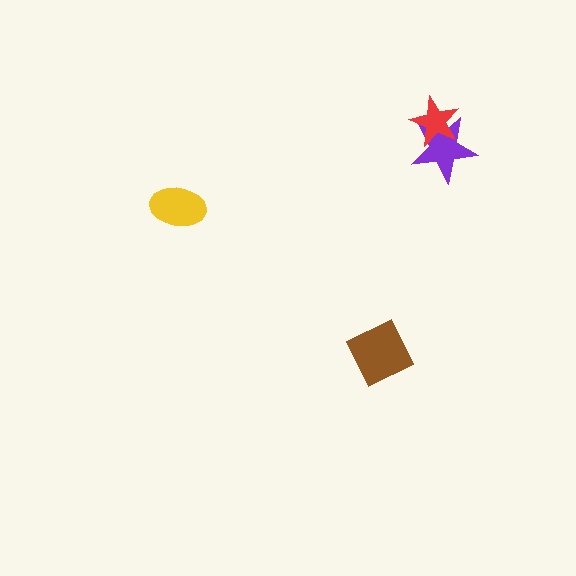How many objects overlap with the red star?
1 object overlaps with the red star.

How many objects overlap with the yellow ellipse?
0 objects overlap with the yellow ellipse.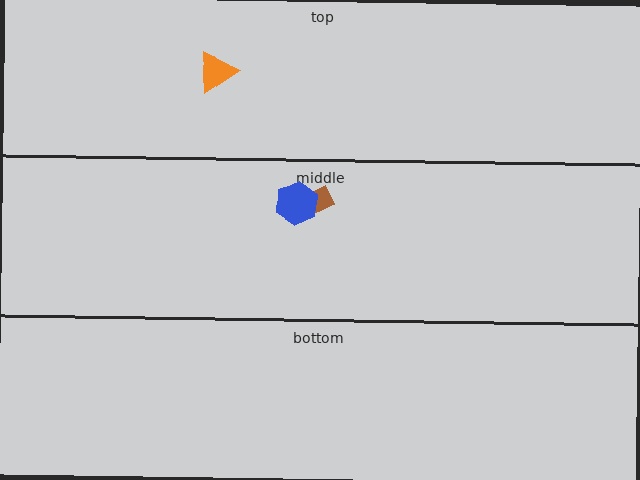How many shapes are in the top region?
1.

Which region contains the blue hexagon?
The middle region.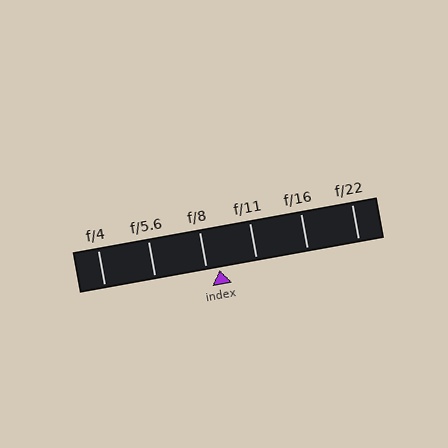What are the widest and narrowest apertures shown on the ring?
The widest aperture shown is f/4 and the narrowest is f/22.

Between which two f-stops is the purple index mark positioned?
The index mark is between f/8 and f/11.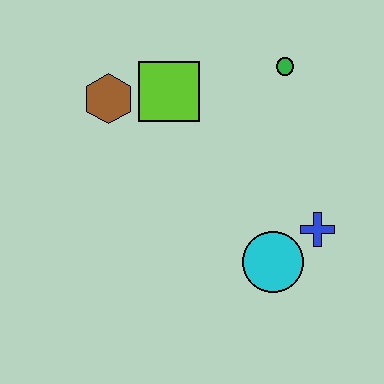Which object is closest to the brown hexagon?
The lime square is closest to the brown hexagon.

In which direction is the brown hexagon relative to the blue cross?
The brown hexagon is to the left of the blue cross.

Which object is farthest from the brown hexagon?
The blue cross is farthest from the brown hexagon.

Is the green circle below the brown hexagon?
No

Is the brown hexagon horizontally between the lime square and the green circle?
No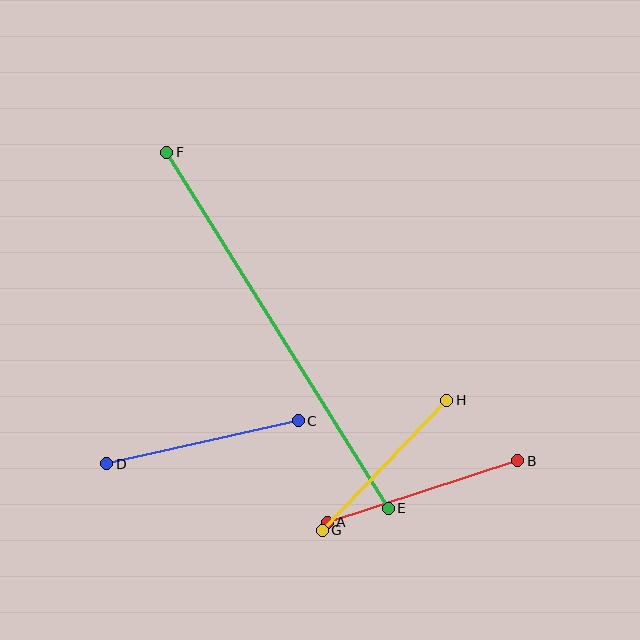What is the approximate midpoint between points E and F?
The midpoint is at approximately (278, 330) pixels.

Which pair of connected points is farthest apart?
Points E and F are farthest apart.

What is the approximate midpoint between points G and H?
The midpoint is at approximately (384, 465) pixels.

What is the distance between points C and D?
The distance is approximately 196 pixels.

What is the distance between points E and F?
The distance is approximately 419 pixels.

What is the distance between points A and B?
The distance is approximately 200 pixels.